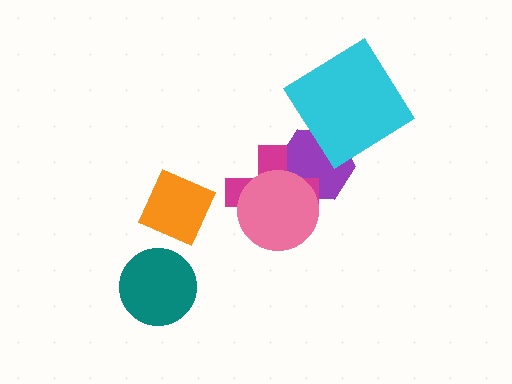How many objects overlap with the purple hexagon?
3 objects overlap with the purple hexagon.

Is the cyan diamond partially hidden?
No, no other shape covers it.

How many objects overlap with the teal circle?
0 objects overlap with the teal circle.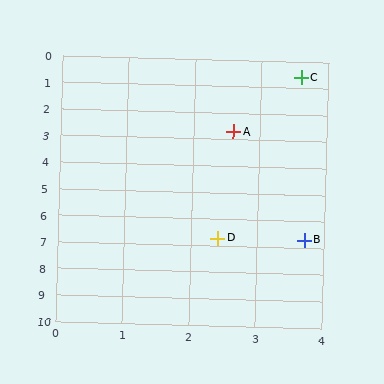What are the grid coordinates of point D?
Point D is at approximately (2.4, 6.7).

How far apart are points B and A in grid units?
Points B and A are about 4.1 grid units apart.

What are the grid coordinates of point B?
Point B is at approximately (3.7, 6.7).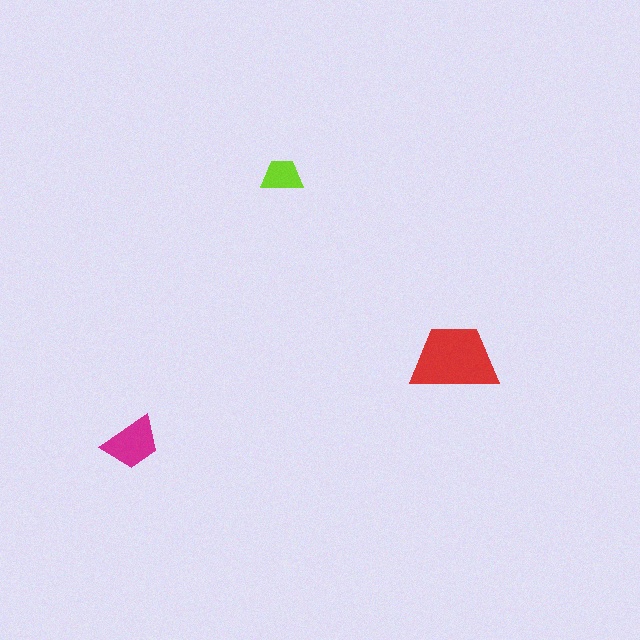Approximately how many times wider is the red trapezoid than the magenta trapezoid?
About 1.5 times wider.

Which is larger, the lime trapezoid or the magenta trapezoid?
The magenta one.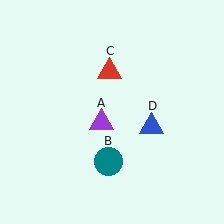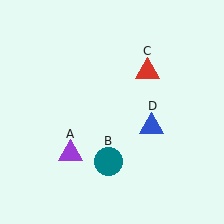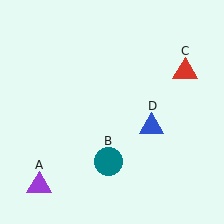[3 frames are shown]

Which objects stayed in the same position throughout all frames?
Teal circle (object B) and blue triangle (object D) remained stationary.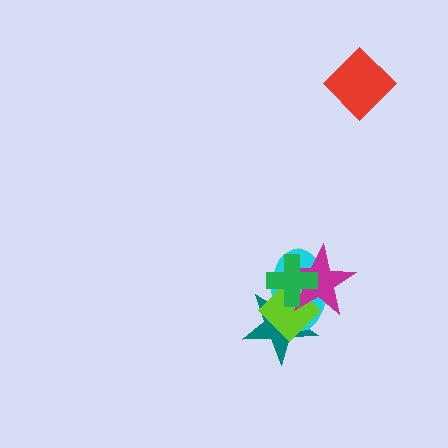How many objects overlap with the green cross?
4 objects overlap with the green cross.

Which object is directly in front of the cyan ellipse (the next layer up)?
The lime diamond is directly in front of the cyan ellipse.